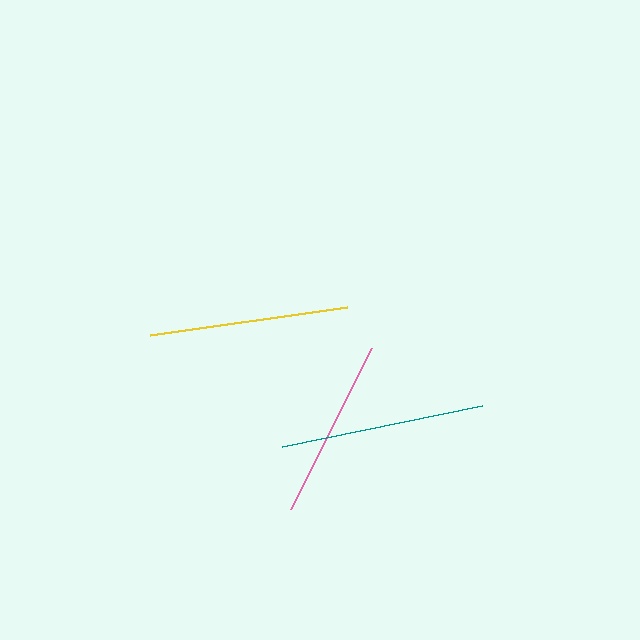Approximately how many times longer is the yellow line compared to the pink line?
The yellow line is approximately 1.1 times the length of the pink line.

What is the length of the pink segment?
The pink segment is approximately 180 pixels long.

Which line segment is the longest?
The teal line is the longest at approximately 204 pixels.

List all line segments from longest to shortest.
From longest to shortest: teal, yellow, pink.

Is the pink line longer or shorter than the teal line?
The teal line is longer than the pink line.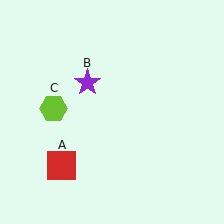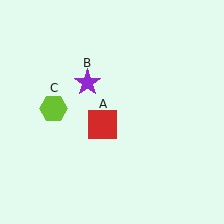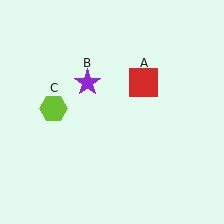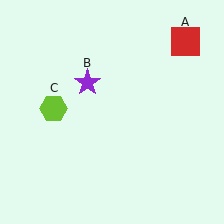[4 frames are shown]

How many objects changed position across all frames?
1 object changed position: red square (object A).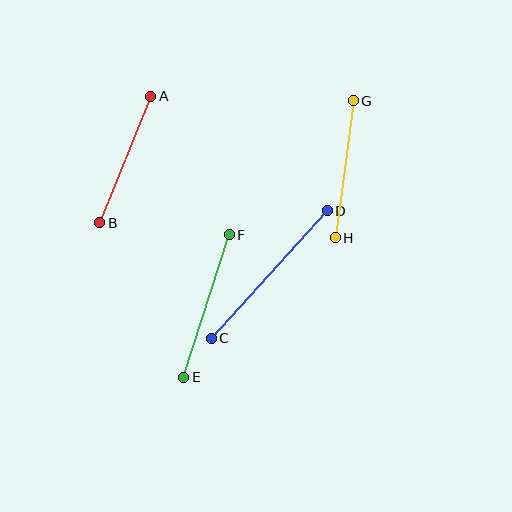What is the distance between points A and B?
The distance is approximately 136 pixels.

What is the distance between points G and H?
The distance is approximately 138 pixels.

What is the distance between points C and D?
The distance is approximately 172 pixels.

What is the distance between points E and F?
The distance is approximately 150 pixels.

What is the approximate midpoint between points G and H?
The midpoint is at approximately (344, 169) pixels.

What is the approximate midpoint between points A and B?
The midpoint is at approximately (125, 160) pixels.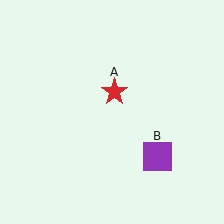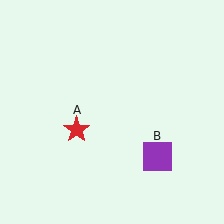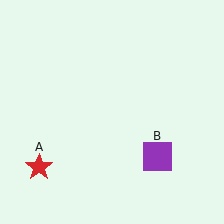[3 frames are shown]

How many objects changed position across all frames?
1 object changed position: red star (object A).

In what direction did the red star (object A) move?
The red star (object A) moved down and to the left.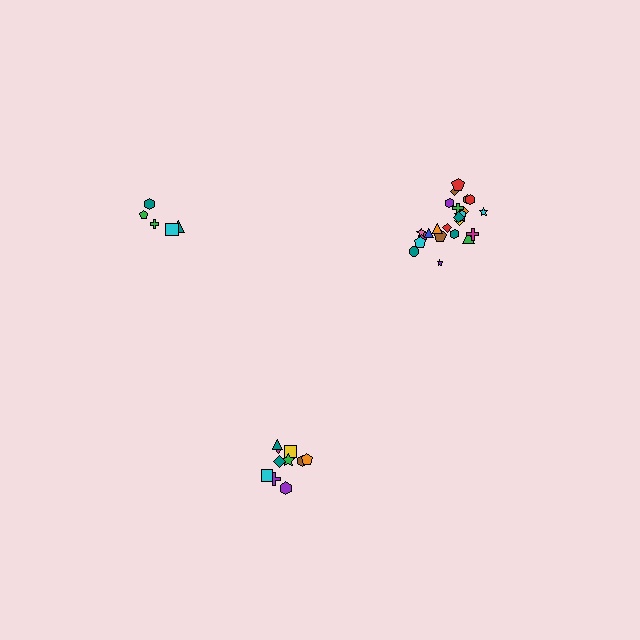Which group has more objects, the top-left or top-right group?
The top-right group.